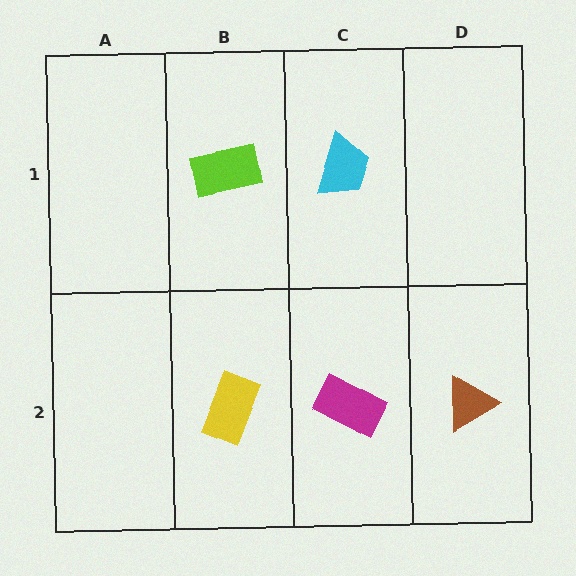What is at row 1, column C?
A cyan trapezoid.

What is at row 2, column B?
A yellow rectangle.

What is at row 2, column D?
A brown triangle.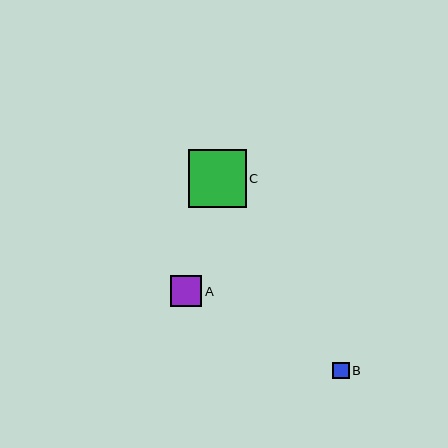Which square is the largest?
Square C is the largest with a size of approximately 57 pixels.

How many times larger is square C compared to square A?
Square C is approximately 1.9 times the size of square A.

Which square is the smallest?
Square B is the smallest with a size of approximately 17 pixels.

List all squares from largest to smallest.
From largest to smallest: C, A, B.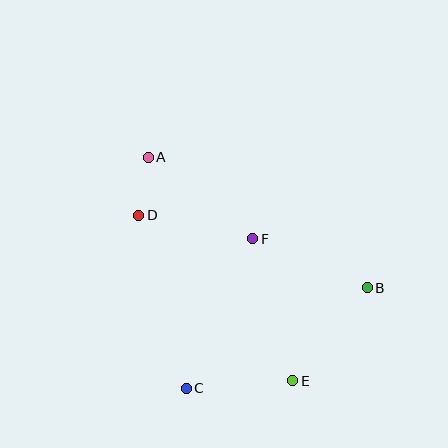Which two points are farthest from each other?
Points A and E are farthest from each other.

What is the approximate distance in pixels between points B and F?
The distance between B and F is approximately 124 pixels.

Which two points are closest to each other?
Points A and D are closest to each other.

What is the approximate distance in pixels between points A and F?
The distance between A and F is approximately 133 pixels.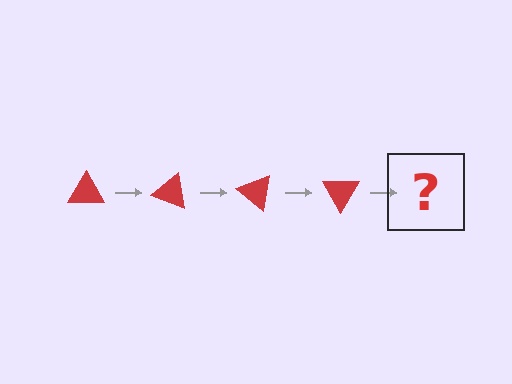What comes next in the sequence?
The next element should be a red triangle rotated 80 degrees.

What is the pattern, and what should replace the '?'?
The pattern is that the triangle rotates 20 degrees each step. The '?' should be a red triangle rotated 80 degrees.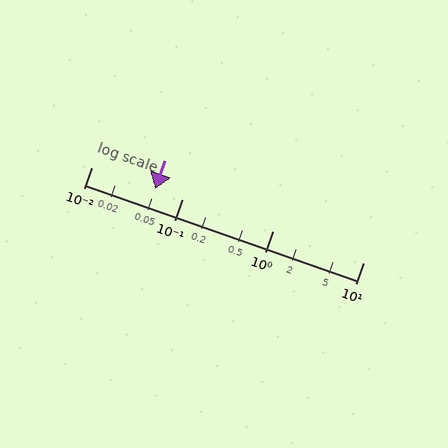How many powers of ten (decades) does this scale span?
The scale spans 3 decades, from 0.01 to 10.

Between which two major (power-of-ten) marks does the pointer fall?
The pointer is between 0.01 and 0.1.